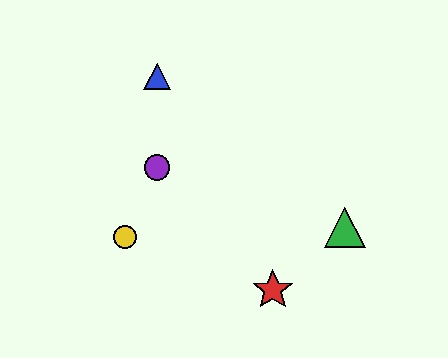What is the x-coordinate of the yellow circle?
The yellow circle is at x≈125.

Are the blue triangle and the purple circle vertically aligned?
Yes, both are at x≈157.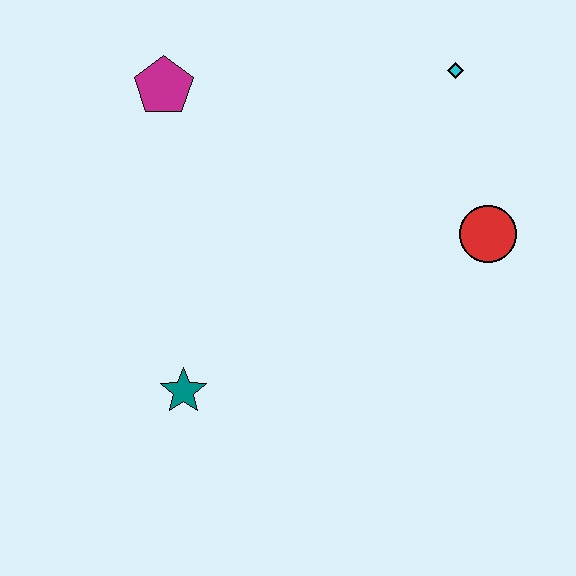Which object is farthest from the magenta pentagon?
The red circle is farthest from the magenta pentagon.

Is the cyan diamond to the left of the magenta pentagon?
No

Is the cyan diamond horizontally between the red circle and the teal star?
Yes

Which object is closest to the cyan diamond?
The red circle is closest to the cyan diamond.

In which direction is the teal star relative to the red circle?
The teal star is to the left of the red circle.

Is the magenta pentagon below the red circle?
No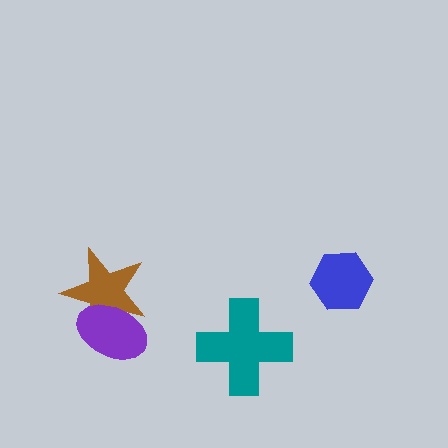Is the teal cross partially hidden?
No, no other shape covers it.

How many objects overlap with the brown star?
1 object overlaps with the brown star.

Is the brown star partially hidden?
Yes, it is partially covered by another shape.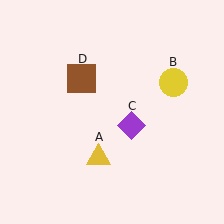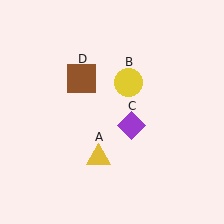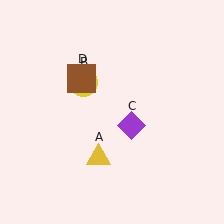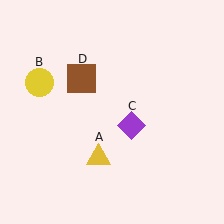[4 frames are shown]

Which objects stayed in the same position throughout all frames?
Yellow triangle (object A) and purple diamond (object C) and brown square (object D) remained stationary.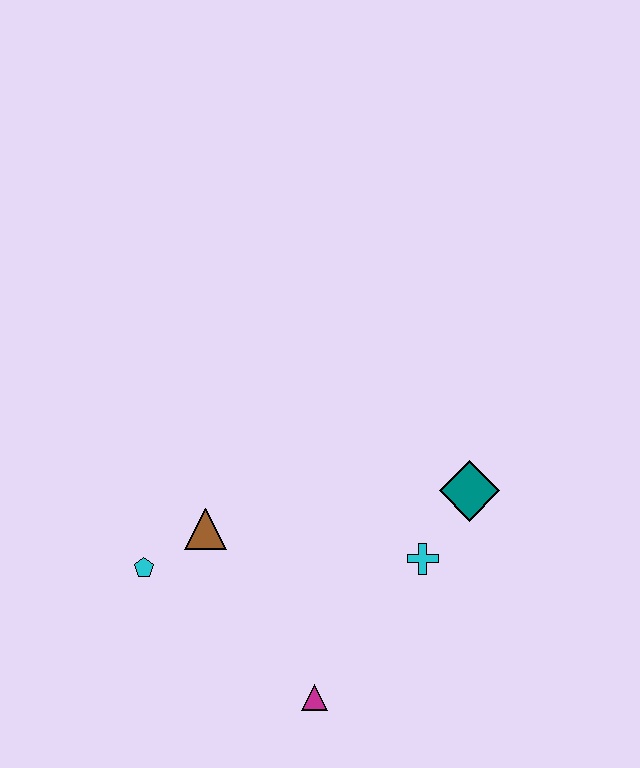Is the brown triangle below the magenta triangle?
No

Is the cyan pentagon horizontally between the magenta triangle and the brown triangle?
No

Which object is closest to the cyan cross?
The teal diamond is closest to the cyan cross.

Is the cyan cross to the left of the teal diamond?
Yes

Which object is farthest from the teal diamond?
The cyan pentagon is farthest from the teal diamond.